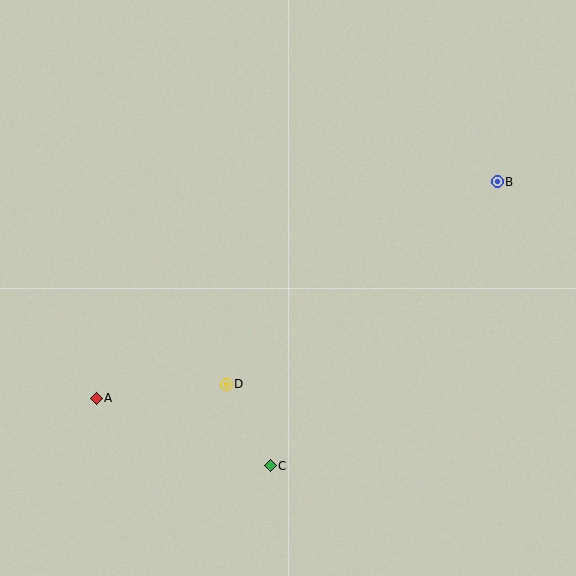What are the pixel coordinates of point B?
Point B is at (497, 182).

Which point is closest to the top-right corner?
Point B is closest to the top-right corner.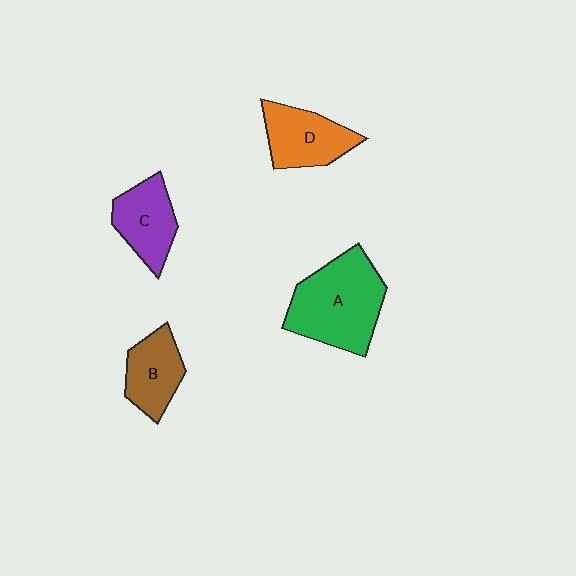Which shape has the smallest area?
Shape B (brown).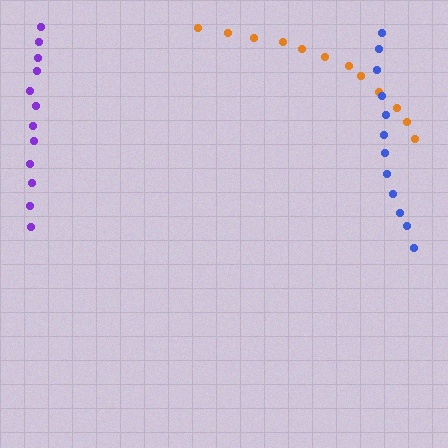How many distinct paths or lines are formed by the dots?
There are 3 distinct paths.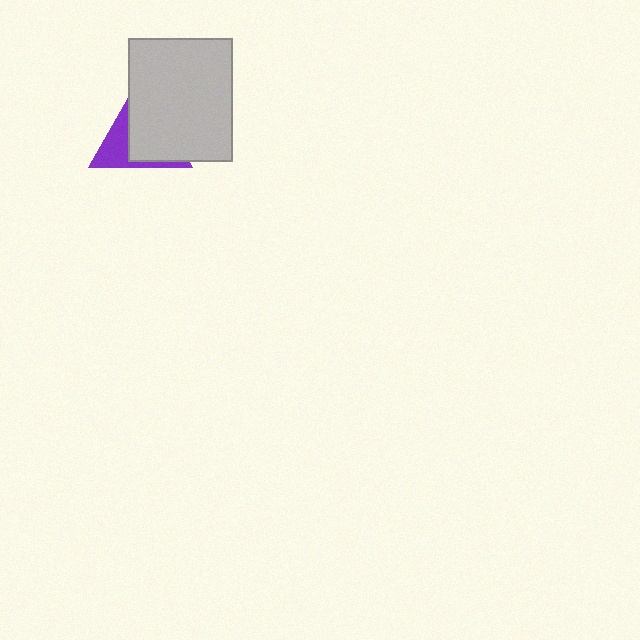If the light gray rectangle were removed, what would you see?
You would see the complete purple triangle.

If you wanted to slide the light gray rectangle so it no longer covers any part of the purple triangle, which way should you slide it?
Slide it right — that is the most direct way to separate the two shapes.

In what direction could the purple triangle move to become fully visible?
The purple triangle could move left. That would shift it out from behind the light gray rectangle entirely.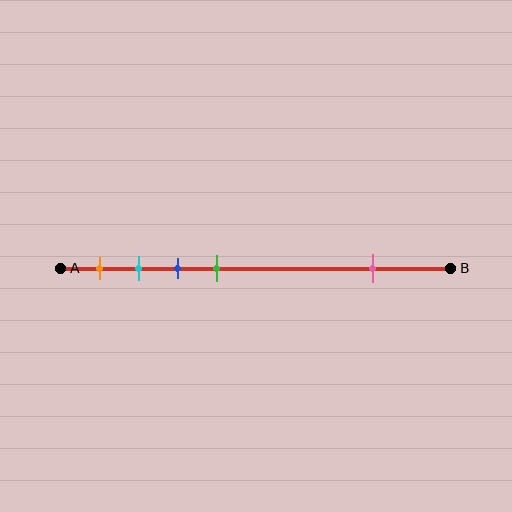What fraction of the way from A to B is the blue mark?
The blue mark is approximately 30% (0.3) of the way from A to B.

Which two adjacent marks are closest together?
The cyan and blue marks are the closest adjacent pair.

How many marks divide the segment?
There are 5 marks dividing the segment.